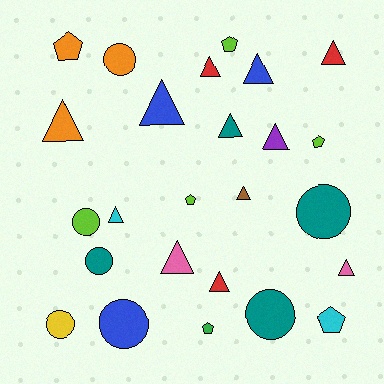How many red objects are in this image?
There are 3 red objects.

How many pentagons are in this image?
There are 6 pentagons.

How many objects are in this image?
There are 25 objects.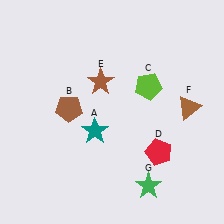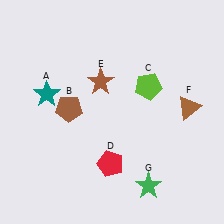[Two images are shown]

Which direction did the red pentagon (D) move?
The red pentagon (D) moved left.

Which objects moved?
The objects that moved are: the teal star (A), the red pentagon (D).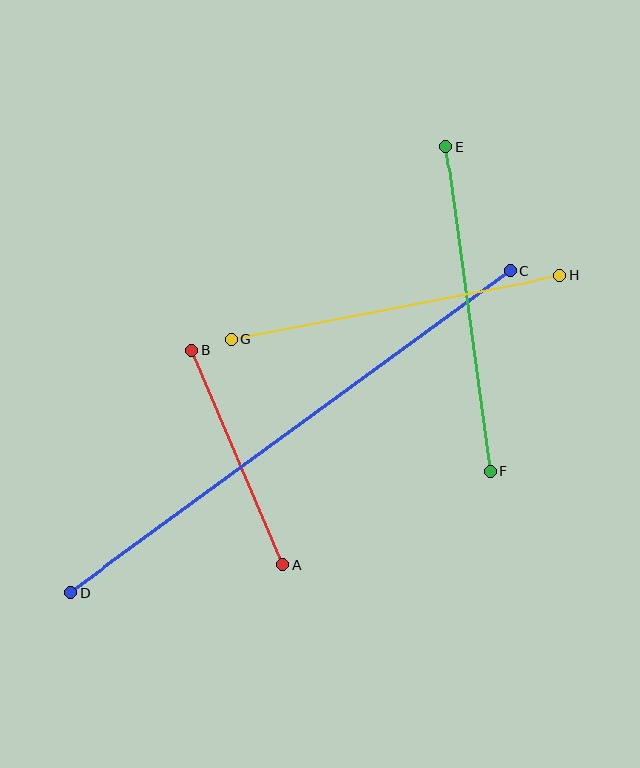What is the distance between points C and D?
The distance is approximately 544 pixels.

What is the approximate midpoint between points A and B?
The midpoint is at approximately (237, 458) pixels.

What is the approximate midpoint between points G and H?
The midpoint is at approximately (395, 308) pixels.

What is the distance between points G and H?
The distance is approximately 335 pixels.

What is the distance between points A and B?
The distance is approximately 233 pixels.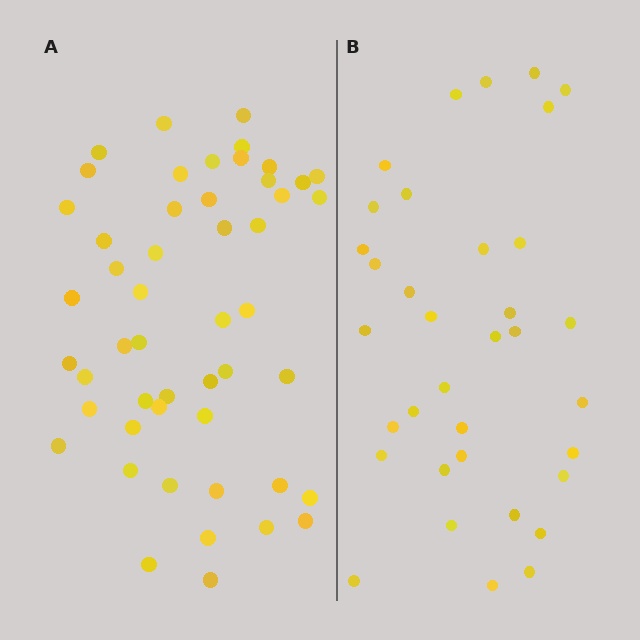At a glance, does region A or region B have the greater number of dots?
Region A (the left region) has more dots.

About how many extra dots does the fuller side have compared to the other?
Region A has approximately 15 more dots than region B.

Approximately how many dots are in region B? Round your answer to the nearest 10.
About 40 dots. (The exact count is 35, which rounds to 40.)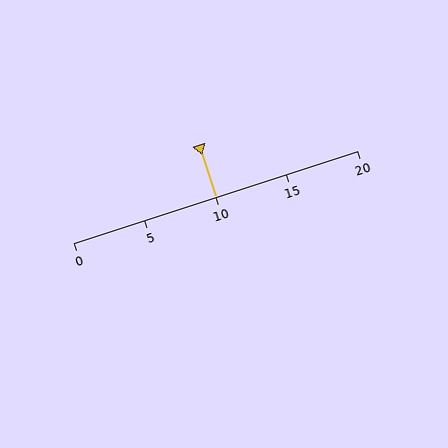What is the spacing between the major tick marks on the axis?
The major ticks are spaced 5 apart.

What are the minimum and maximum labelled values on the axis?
The axis runs from 0 to 20.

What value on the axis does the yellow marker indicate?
The marker indicates approximately 10.